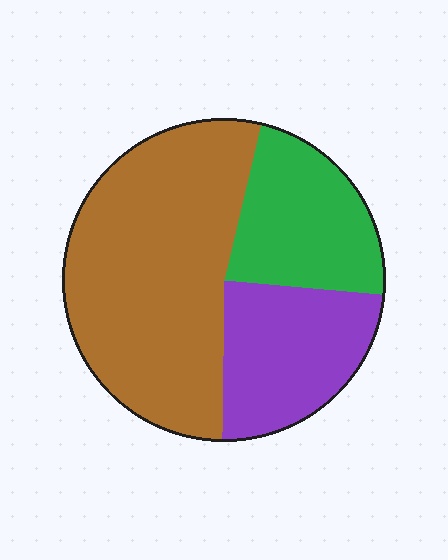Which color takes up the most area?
Brown, at roughly 55%.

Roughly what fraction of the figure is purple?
Purple takes up about one quarter (1/4) of the figure.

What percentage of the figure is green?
Green takes up about one quarter (1/4) of the figure.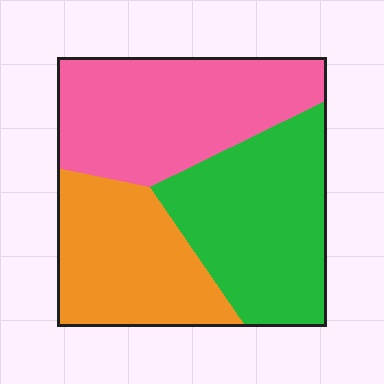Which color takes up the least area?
Orange, at roughly 30%.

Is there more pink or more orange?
Pink.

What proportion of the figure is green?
Green takes up about one third (1/3) of the figure.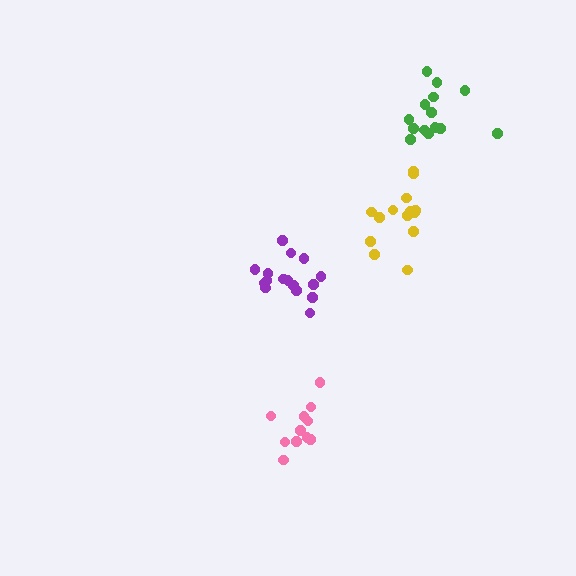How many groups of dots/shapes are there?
There are 4 groups.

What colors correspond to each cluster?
The clusters are colored: green, yellow, purple, pink.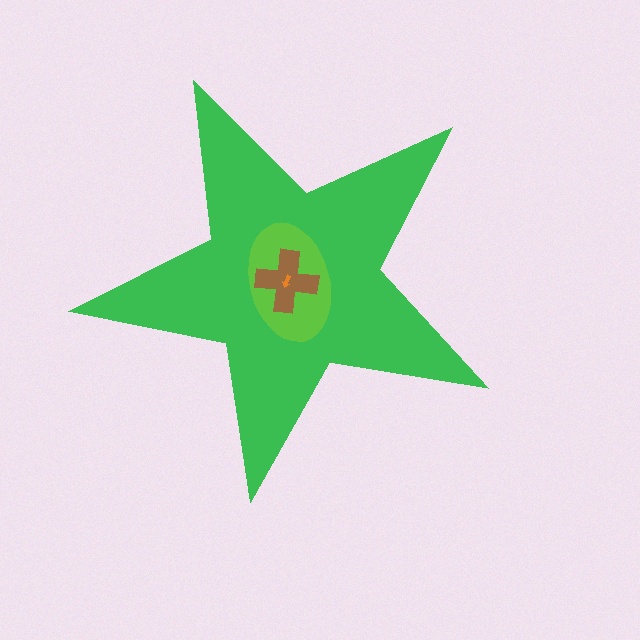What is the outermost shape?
The green star.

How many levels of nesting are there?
4.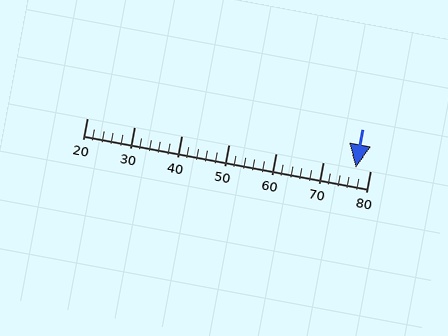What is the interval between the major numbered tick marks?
The major tick marks are spaced 10 units apart.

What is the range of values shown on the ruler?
The ruler shows values from 20 to 80.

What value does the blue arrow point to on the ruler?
The blue arrow points to approximately 77.